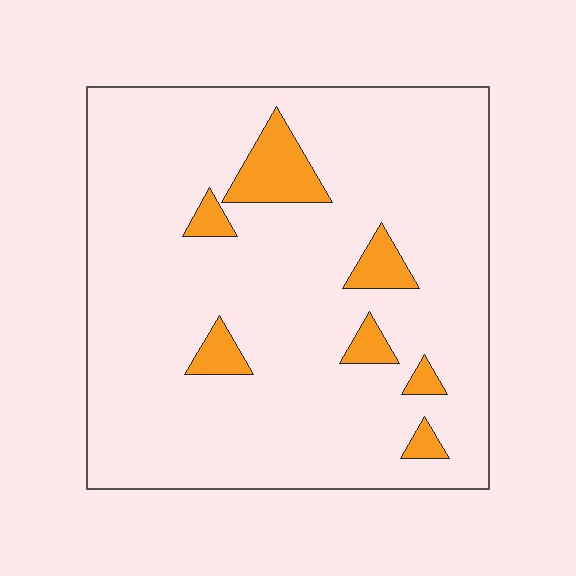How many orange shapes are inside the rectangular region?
7.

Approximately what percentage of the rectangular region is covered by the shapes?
Approximately 10%.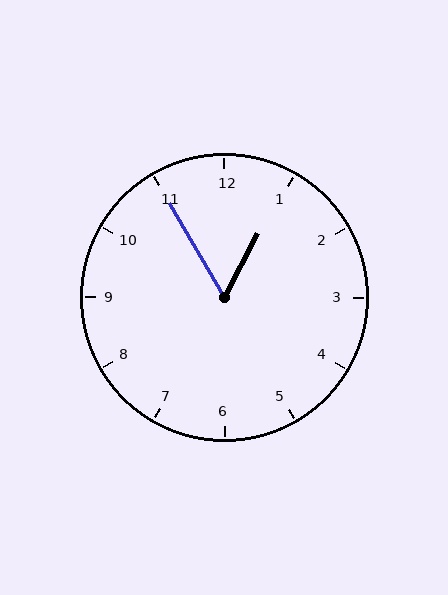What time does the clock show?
12:55.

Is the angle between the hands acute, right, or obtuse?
It is acute.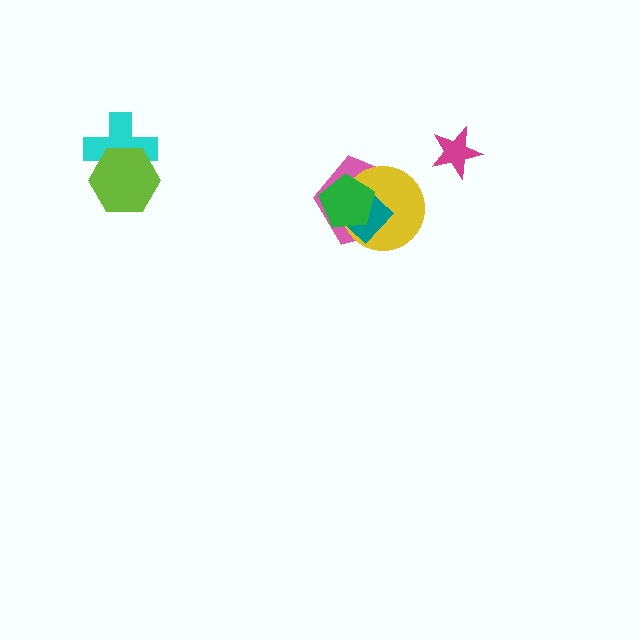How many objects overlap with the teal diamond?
3 objects overlap with the teal diamond.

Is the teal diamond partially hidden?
Yes, it is partially covered by another shape.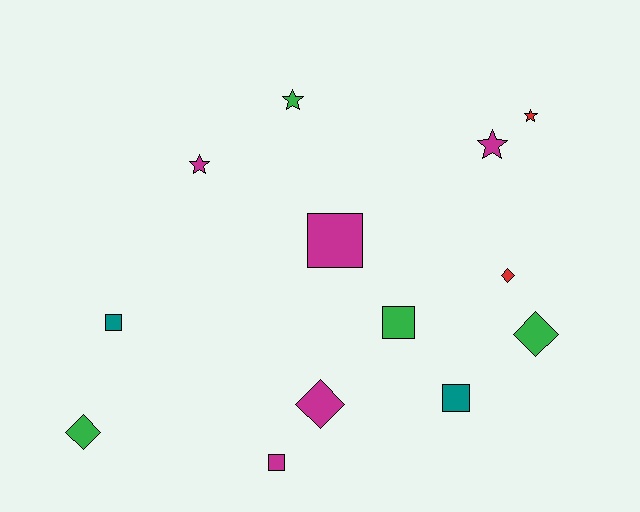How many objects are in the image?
There are 13 objects.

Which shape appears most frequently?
Square, with 5 objects.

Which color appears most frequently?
Magenta, with 5 objects.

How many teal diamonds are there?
There are no teal diamonds.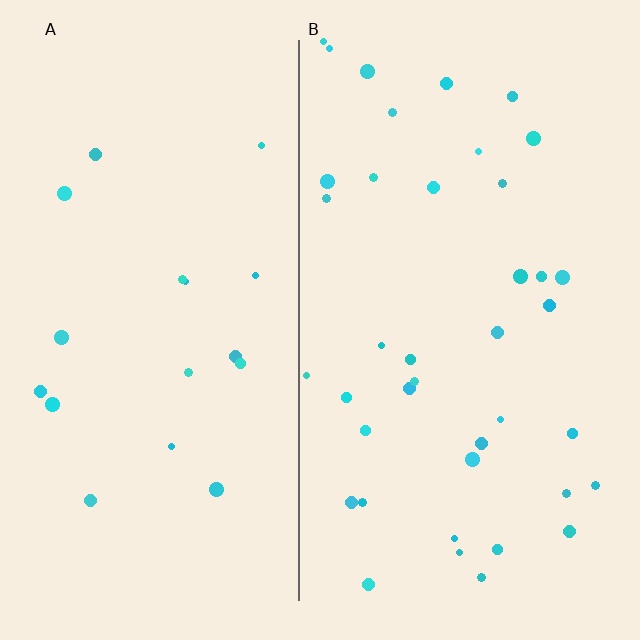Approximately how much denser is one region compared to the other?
Approximately 2.2× — region B over region A.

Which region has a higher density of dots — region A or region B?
B (the right).